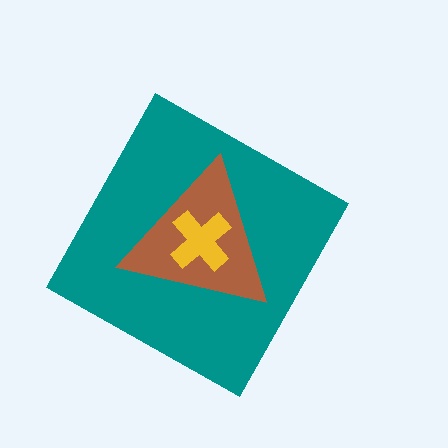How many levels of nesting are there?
3.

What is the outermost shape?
The teal diamond.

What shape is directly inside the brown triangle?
The yellow cross.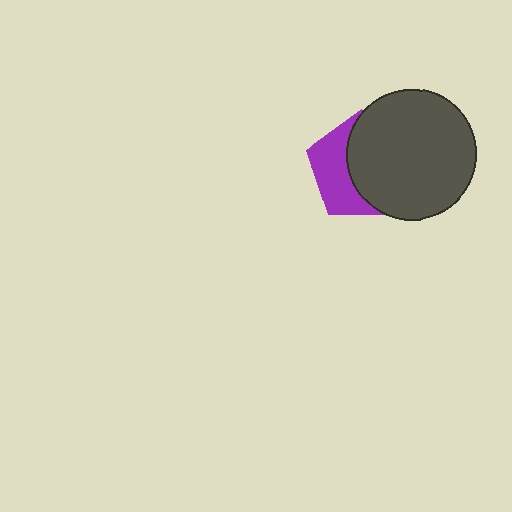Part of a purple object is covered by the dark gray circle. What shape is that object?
It is a pentagon.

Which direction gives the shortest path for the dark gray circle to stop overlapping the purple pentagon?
Moving right gives the shortest separation.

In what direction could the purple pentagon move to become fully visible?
The purple pentagon could move left. That would shift it out from behind the dark gray circle entirely.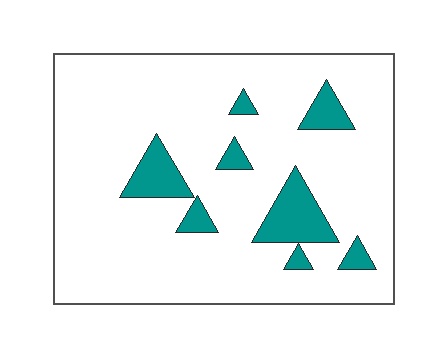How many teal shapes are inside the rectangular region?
8.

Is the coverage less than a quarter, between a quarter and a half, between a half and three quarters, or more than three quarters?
Less than a quarter.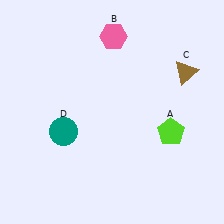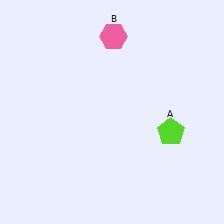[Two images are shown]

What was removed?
The teal circle (D), the brown triangle (C) were removed in Image 2.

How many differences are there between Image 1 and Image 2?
There are 2 differences between the two images.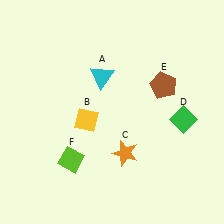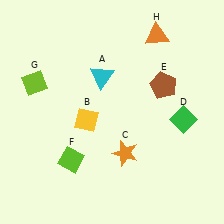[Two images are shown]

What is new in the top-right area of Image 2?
An orange triangle (H) was added in the top-right area of Image 2.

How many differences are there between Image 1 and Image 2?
There are 2 differences between the two images.